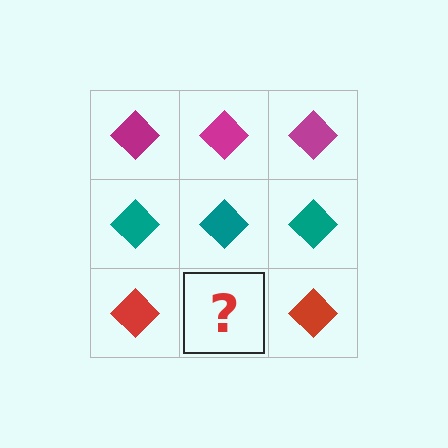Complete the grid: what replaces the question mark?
The question mark should be replaced with a red diamond.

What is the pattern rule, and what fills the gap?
The rule is that each row has a consistent color. The gap should be filled with a red diamond.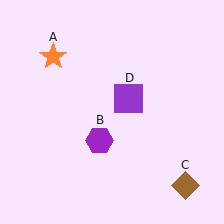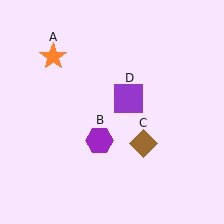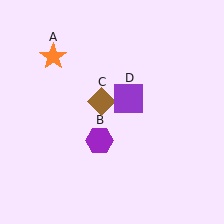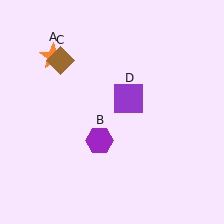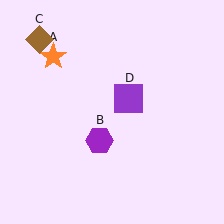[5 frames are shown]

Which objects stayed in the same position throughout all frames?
Orange star (object A) and purple hexagon (object B) and purple square (object D) remained stationary.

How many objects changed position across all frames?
1 object changed position: brown diamond (object C).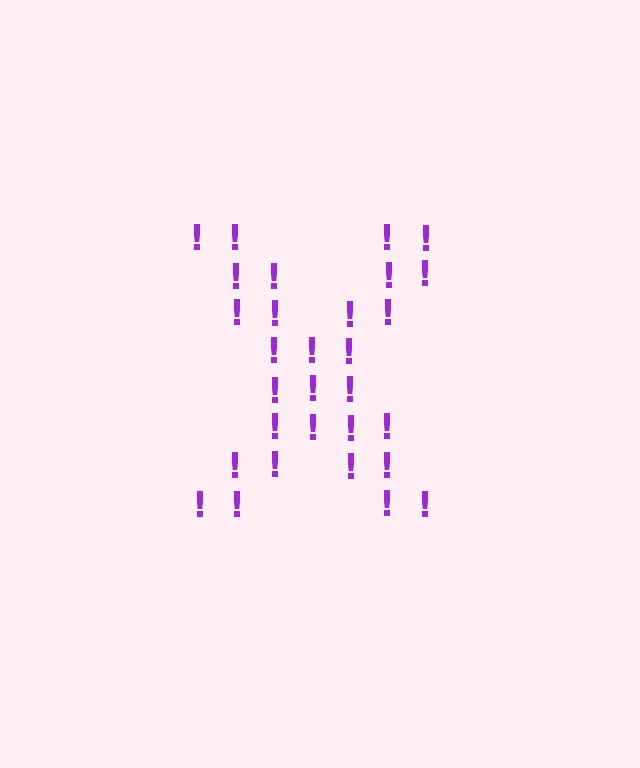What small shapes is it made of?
It is made of small exclamation marks.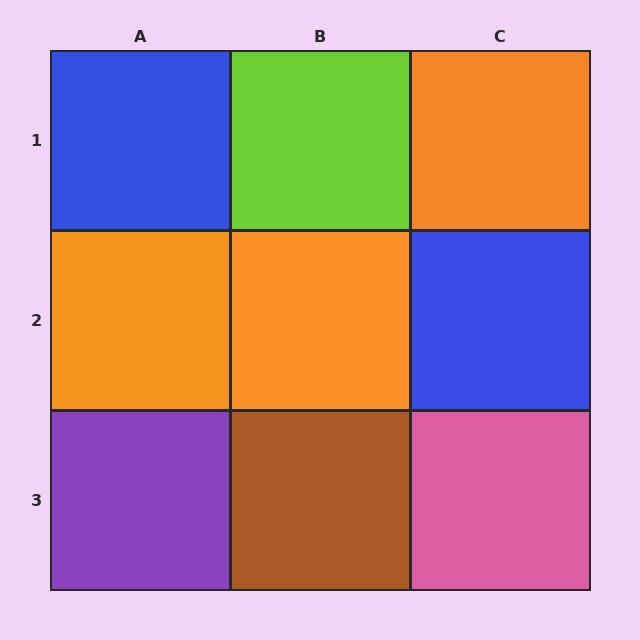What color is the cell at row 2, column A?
Orange.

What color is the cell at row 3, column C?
Pink.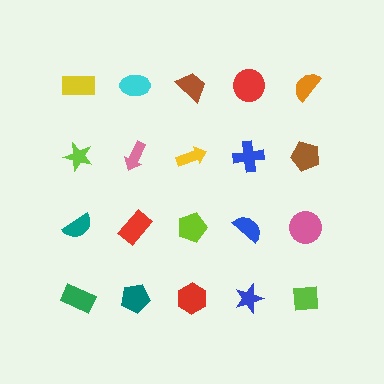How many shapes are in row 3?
5 shapes.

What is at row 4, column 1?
A green rectangle.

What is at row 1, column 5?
An orange semicircle.